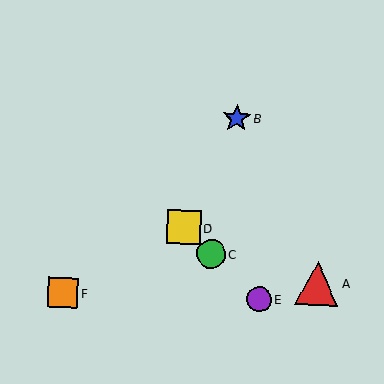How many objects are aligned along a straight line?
3 objects (C, D, E) are aligned along a straight line.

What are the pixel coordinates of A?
Object A is at (317, 283).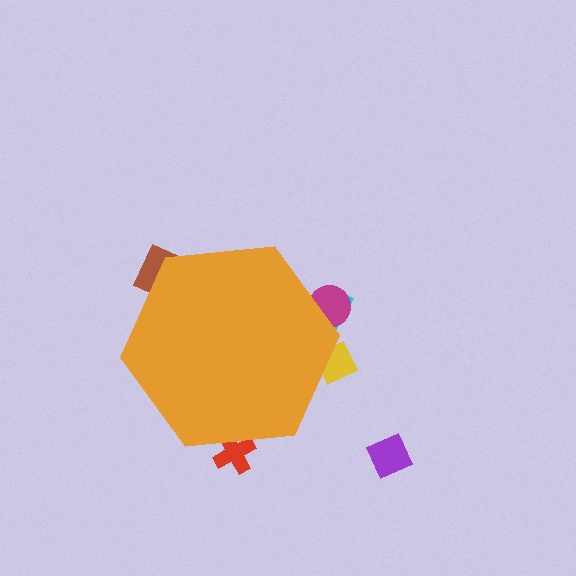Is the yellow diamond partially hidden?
Yes, the yellow diamond is partially hidden behind the orange hexagon.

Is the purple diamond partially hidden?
No, the purple diamond is fully visible.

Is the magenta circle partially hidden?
Yes, the magenta circle is partially hidden behind the orange hexagon.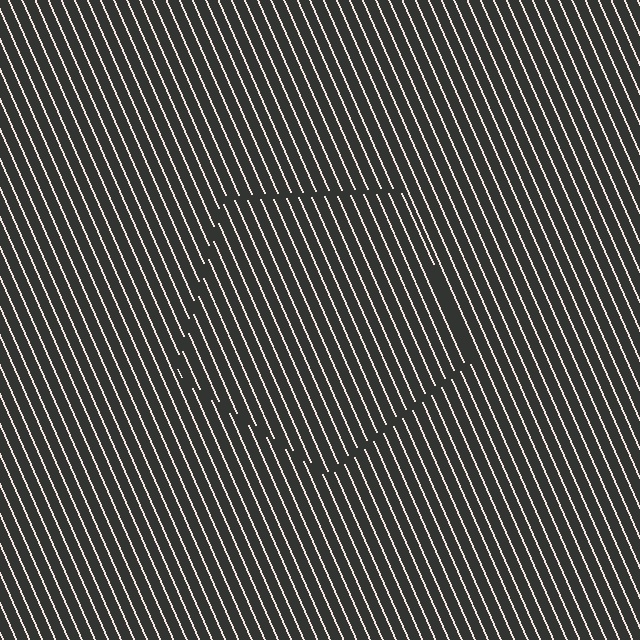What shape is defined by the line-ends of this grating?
An illusory pentagon. The interior of the shape contains the same grating, shifted by half a period — the contour is defined by the phase discontinuity where line-ends from the inner and outer gratings abut.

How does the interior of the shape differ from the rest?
The interior of the shape contains the same grating, shifted by half a period — the contour is defined by the phase discontinuity where line-ends from the inner and outer gratings abut.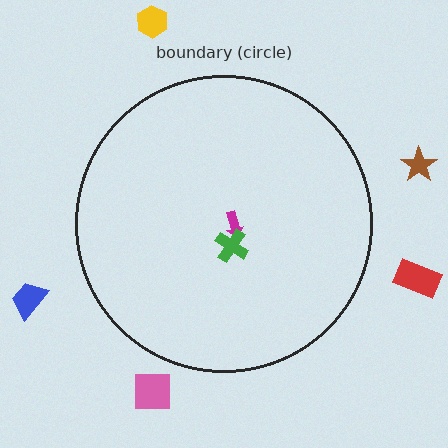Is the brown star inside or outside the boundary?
Outside.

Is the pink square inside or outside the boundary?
Outside.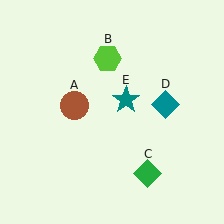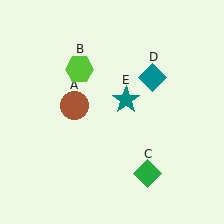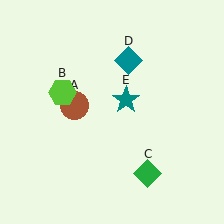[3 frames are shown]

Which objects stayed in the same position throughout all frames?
Brown circle (object A) and green diamond (object C) and teal star (object E) remained stationary.